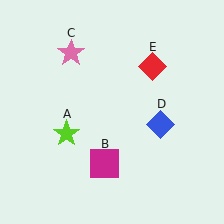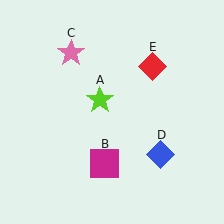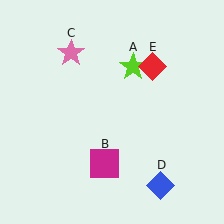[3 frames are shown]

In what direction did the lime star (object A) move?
The lime star (object A) moved up and to the right.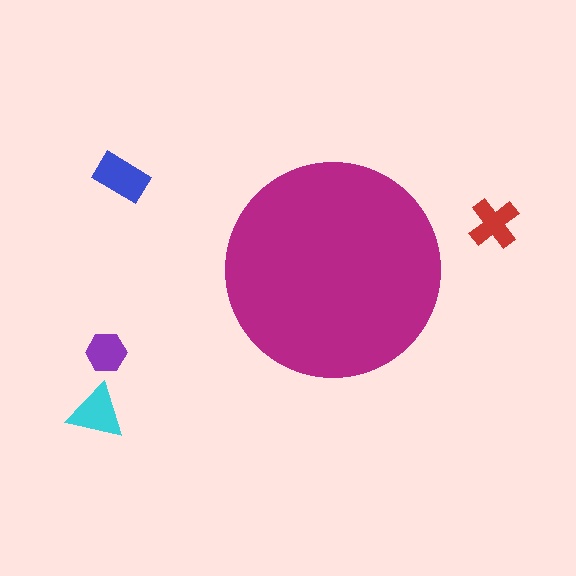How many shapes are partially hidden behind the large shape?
0 shapes are partially hidden.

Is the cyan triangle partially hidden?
No, the cyan triangle is fully visible.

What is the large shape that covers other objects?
A magenta circle.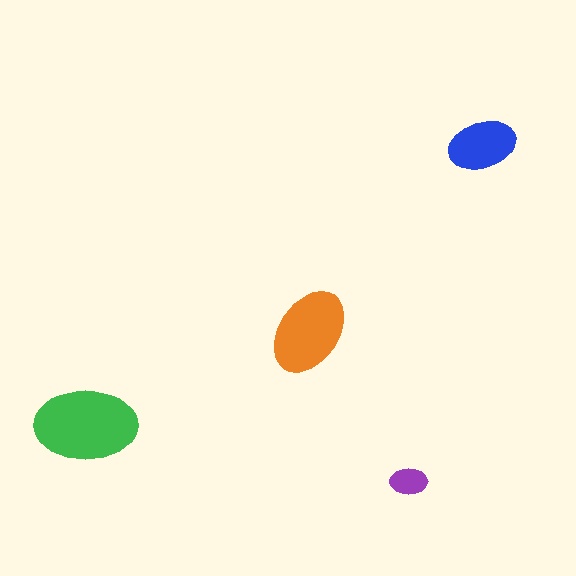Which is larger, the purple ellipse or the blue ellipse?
The blue one.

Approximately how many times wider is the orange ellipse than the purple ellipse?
About 2.5 times wider.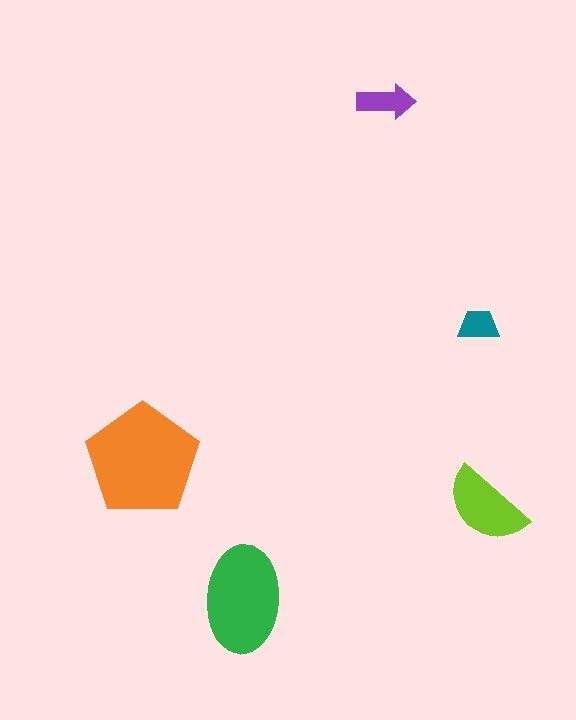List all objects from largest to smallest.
The orange pentagon, the green ellipse, the lime semicircle, the purple arrow, the teal trapezoid.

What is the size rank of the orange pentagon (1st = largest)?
1st.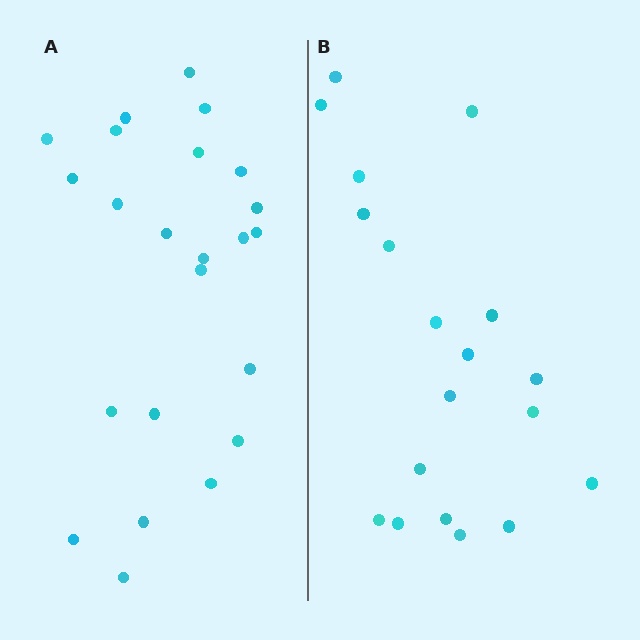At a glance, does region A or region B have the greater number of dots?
Region A (the left region) has more dots.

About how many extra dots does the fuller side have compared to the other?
Region A has about 4 more dots than region B.